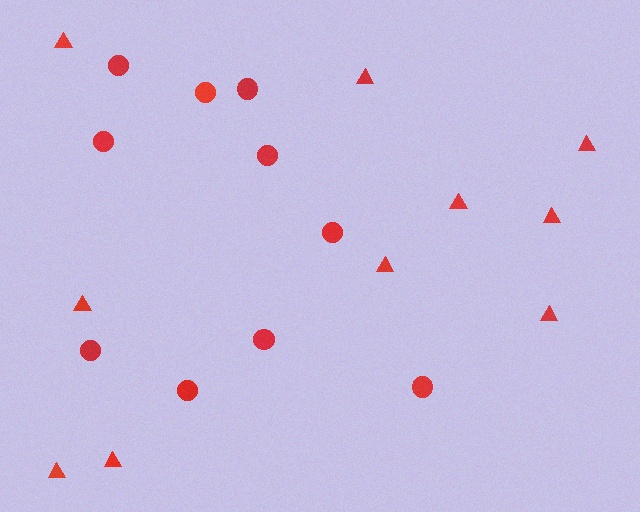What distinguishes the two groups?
There are 2 groups: one group of triangles (10) and one group of circles (10).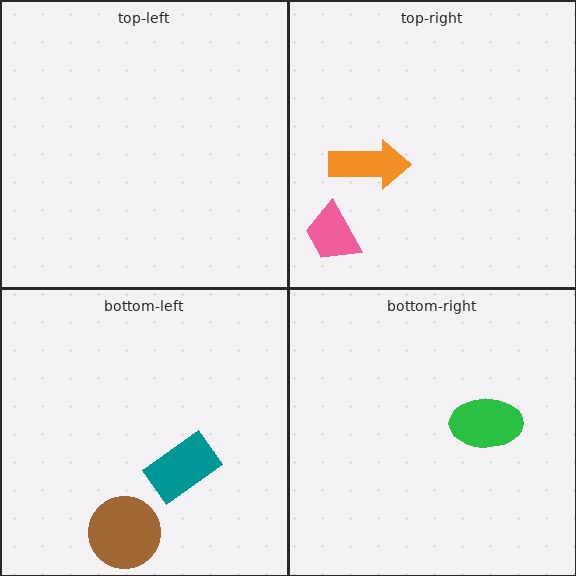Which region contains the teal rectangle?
The bottom-left region.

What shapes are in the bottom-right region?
The green ellipse.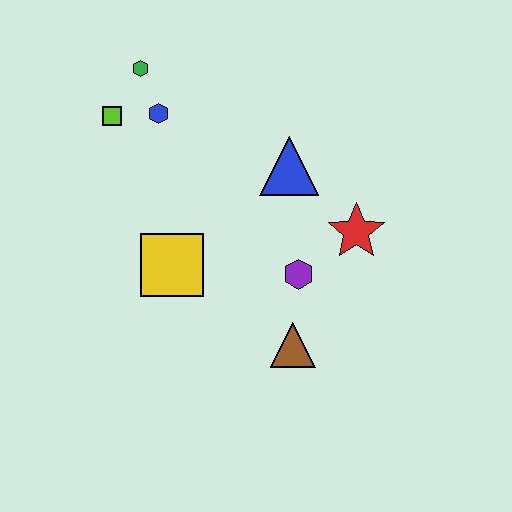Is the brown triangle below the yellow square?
Yes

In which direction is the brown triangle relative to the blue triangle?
The brown triangle is below the blue triangle.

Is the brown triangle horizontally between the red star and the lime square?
Yes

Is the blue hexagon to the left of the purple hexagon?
Yes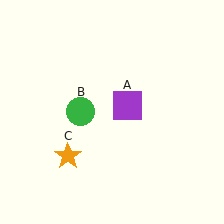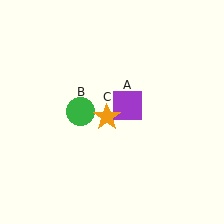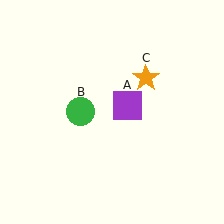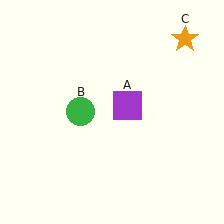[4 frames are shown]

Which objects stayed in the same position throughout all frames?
Purple square (object A) and green circle (object B) remained stationary.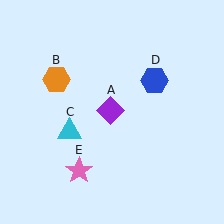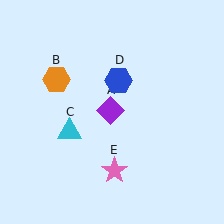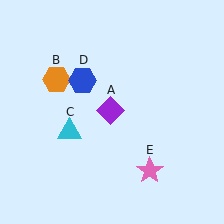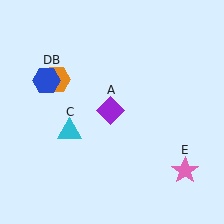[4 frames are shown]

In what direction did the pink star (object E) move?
The pink star (object E) moved right.